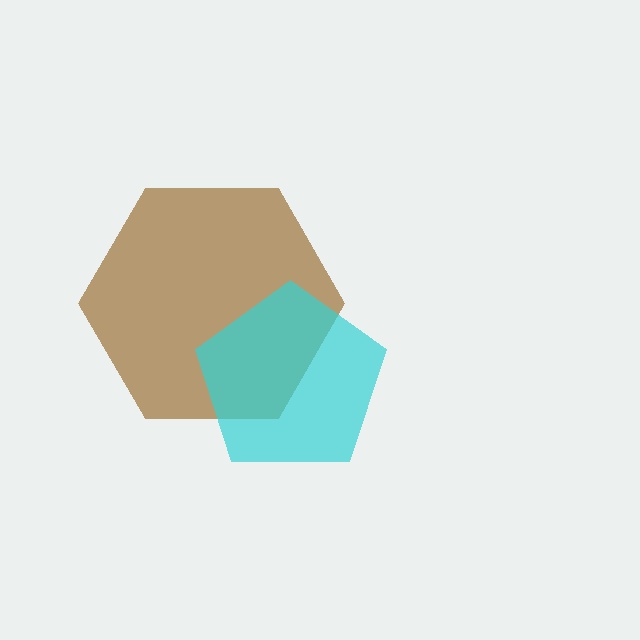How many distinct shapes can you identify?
There are 2 distinct shapes: a brown hexagon, a cyan pentagon.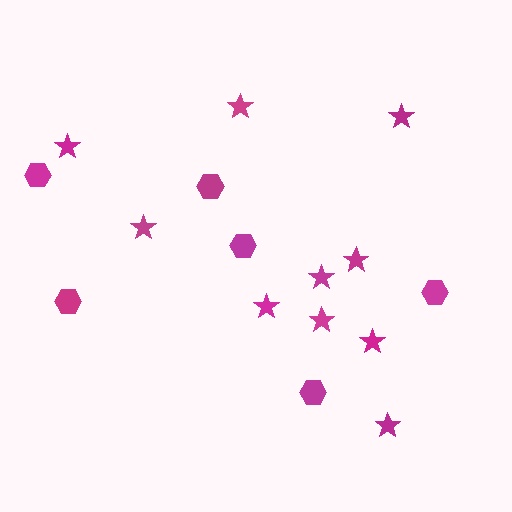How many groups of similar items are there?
There are 2 groups: one group of hexagons (6) and one group of stars (10).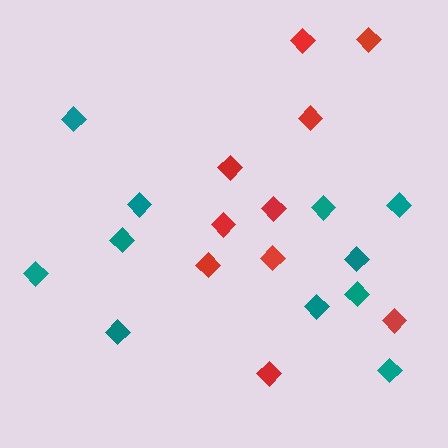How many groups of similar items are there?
There are 2 groups: one group of teal diamonds (11) and one group of red diamonds (10).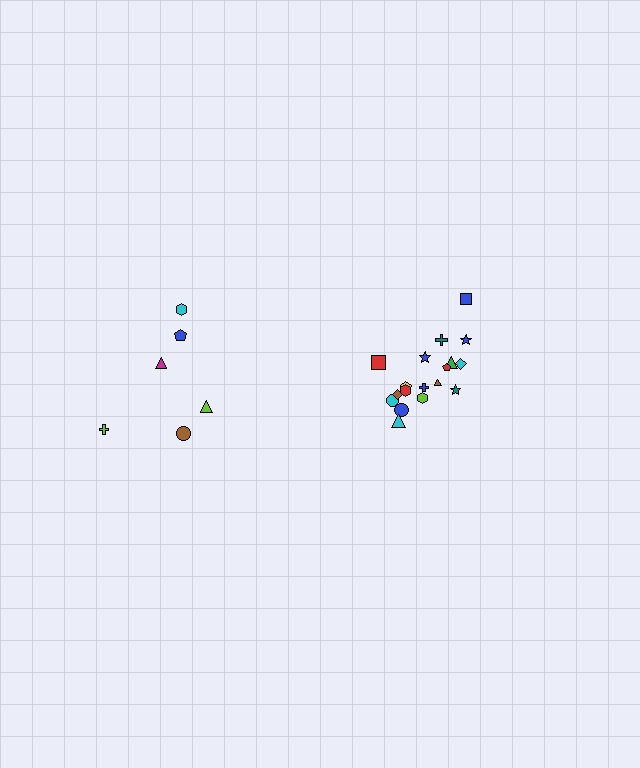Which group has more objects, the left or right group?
The right group.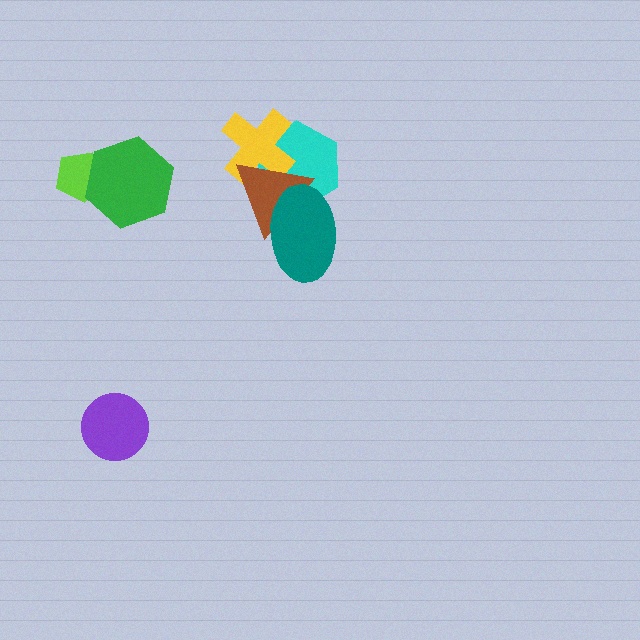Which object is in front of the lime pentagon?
The green hexagon is in front of the lime pentagon.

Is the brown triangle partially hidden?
Yes, it is partially covered by another shape.